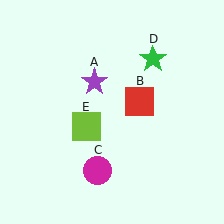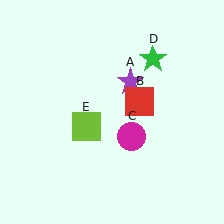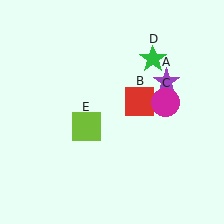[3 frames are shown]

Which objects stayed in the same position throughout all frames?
Red square (object B) and green star (object D) and lime square (object E) remained stationary.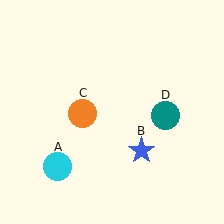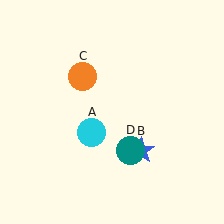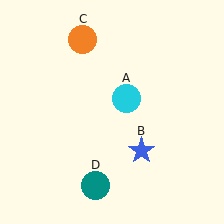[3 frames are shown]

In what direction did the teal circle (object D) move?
The teal circle (object D) moved down and to the left.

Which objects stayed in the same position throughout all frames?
Blue star (object B) remained stationary.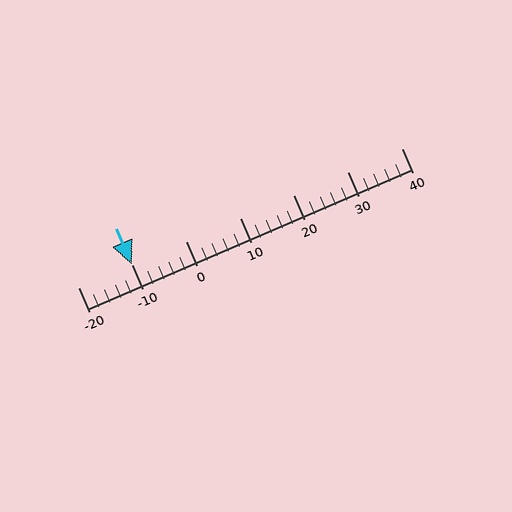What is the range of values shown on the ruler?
The ruler shows values from -20 to 40.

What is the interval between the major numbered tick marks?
The major tick marks are spaced 10 units apart.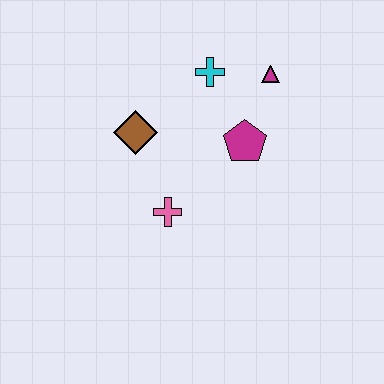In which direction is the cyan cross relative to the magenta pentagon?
The cyan cross is above the magenta pentagon.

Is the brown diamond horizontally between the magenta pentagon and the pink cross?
No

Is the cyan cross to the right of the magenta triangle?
No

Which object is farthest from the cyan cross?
The pink cross is farthest from the cyan cross.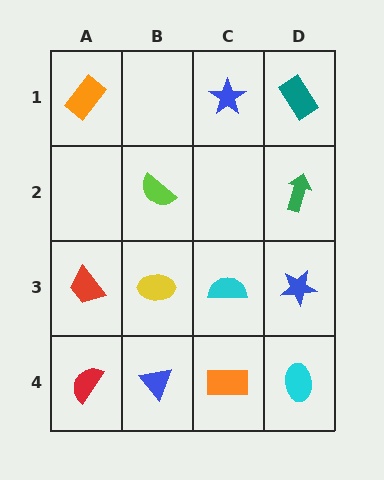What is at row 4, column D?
A cyan ellipse.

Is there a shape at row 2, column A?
No, that cell is empty.